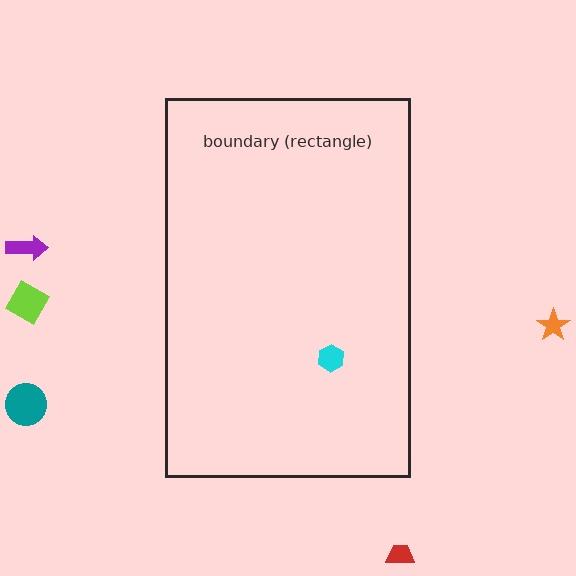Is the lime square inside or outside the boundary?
Outside.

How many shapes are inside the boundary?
1 inside, 5 outside.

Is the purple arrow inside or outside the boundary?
Outside.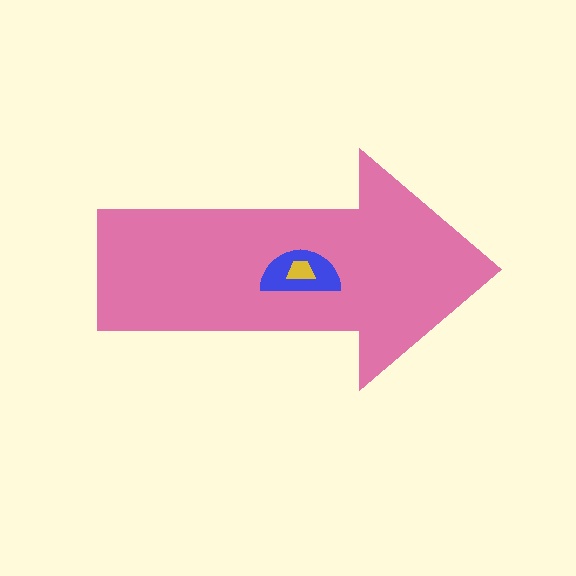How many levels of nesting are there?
3.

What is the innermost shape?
The yellow trapezoid.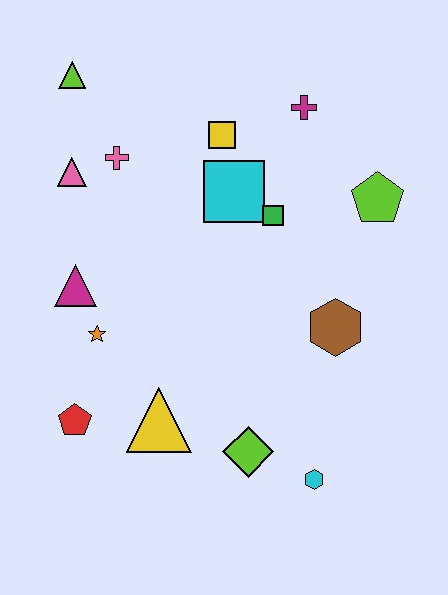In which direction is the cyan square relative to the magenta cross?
The cyan square is below the magenta cross.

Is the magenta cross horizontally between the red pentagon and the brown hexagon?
Yes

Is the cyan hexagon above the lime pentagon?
No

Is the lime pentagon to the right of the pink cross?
Yes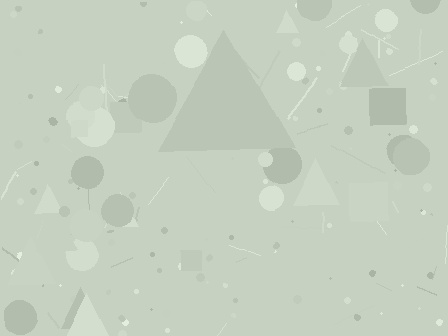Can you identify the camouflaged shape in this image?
The camouflaged shape is a triangle.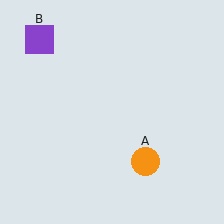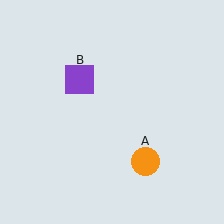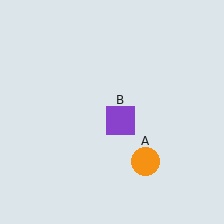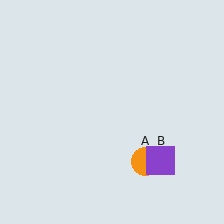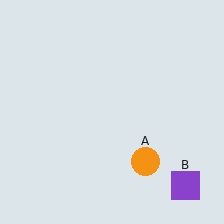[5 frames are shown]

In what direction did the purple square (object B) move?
The purple square (object B) moved down and to the right.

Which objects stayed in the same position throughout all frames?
Orange circle (object A) remained stationary.